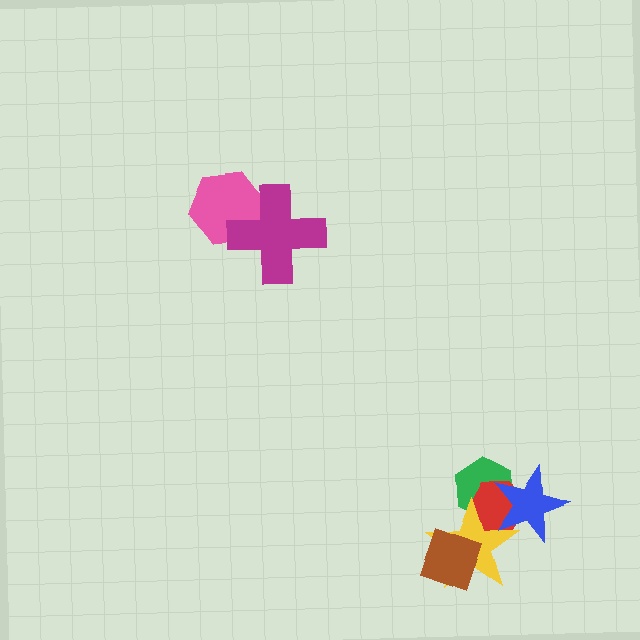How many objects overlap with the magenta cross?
1 object overlaps with the magenta cross.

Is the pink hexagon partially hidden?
Yes, it is partially covered by another shape.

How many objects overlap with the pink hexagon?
1 object overlaps with the pink hexagon.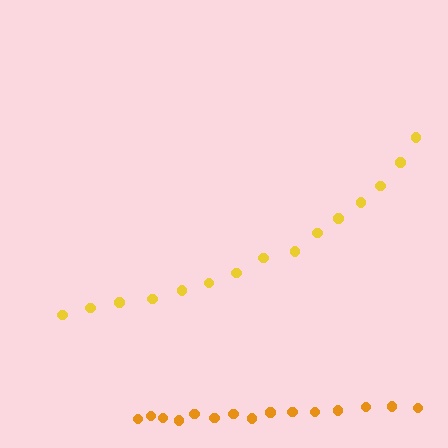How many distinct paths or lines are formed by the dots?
There are 2 distinct paths.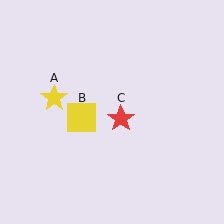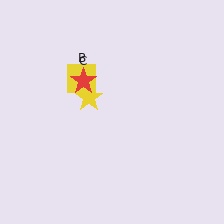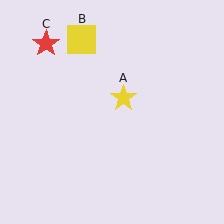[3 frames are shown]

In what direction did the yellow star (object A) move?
The yellow star (object A) moved right.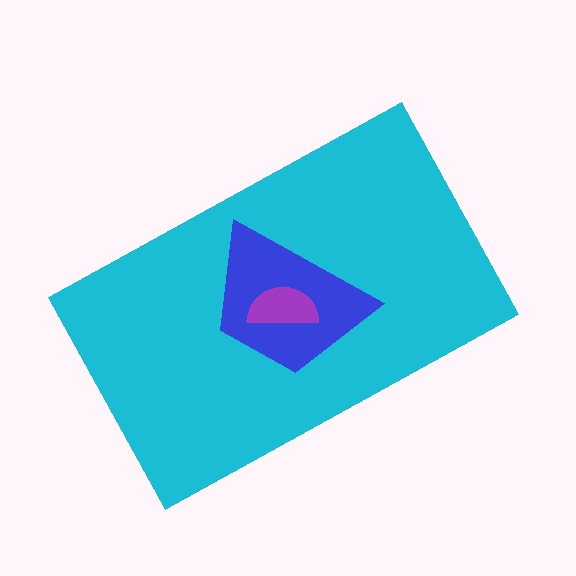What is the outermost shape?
The cyan rectangle.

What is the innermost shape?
The purple semicircle.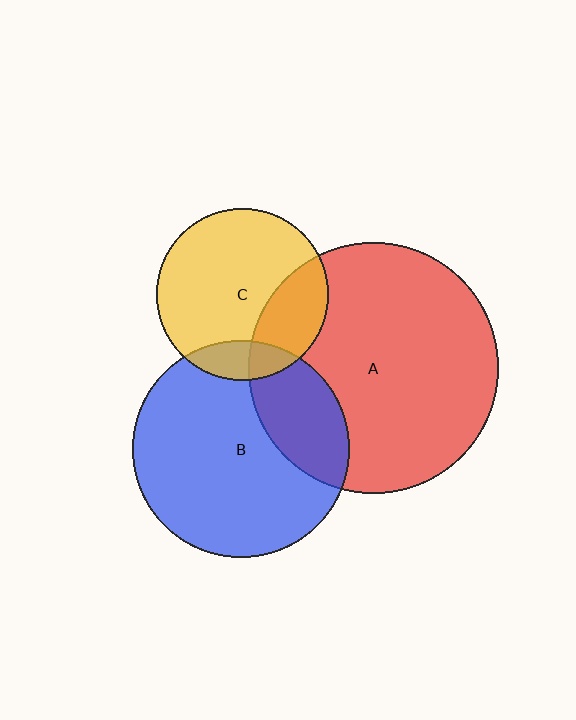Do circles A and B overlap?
Yes.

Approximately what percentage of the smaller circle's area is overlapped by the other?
Approximately 25%.